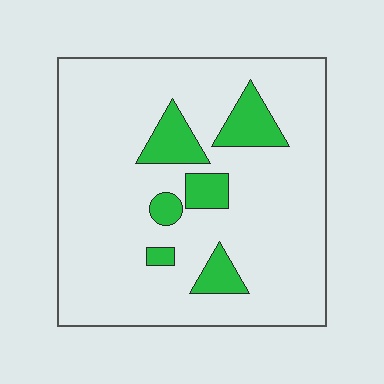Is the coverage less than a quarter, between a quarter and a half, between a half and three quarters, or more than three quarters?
Less than a quarter.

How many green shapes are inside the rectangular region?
6.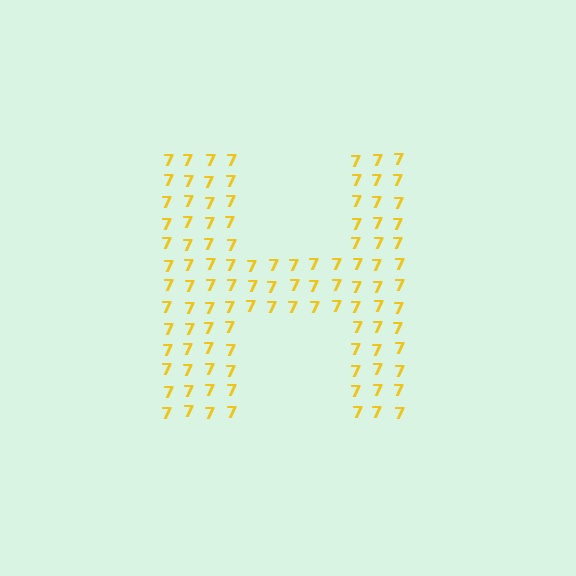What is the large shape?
The large shape is the letter H.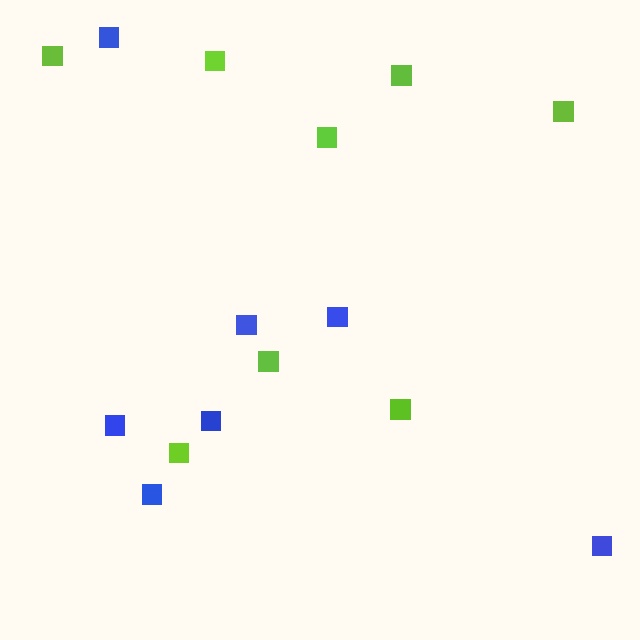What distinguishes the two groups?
There are 2 groups: one group of lime squares (8) and one group of blue squares (7).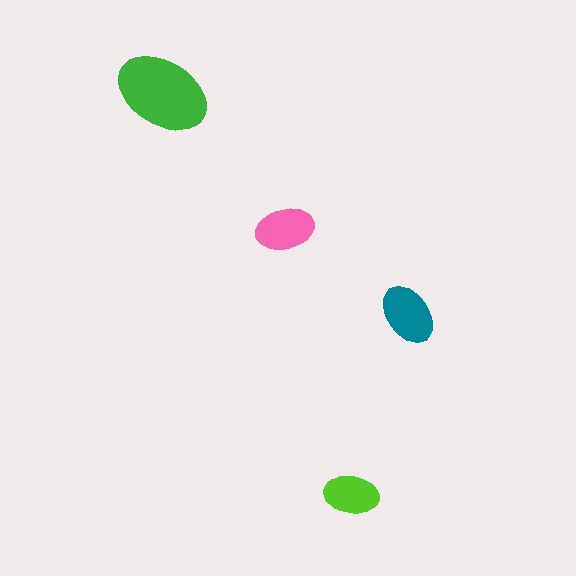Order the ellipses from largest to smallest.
the green one, the teal one, the pink one, the lime one.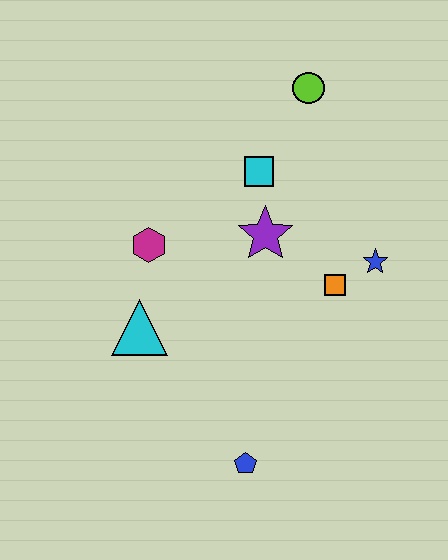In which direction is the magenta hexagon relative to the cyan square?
The magenta hexagon is to the left of the cyan square.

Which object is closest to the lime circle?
The cyan square is closest to the lime circle.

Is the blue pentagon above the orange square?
No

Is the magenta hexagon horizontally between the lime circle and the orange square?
No